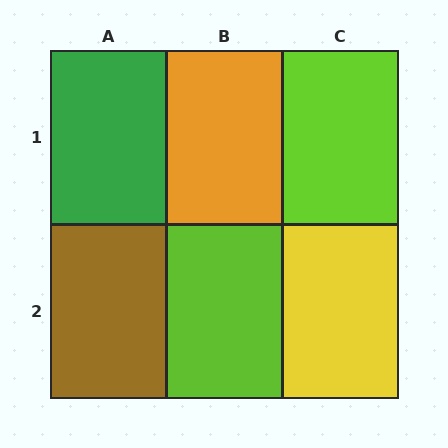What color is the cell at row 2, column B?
Lime.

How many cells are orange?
1 cell is orange.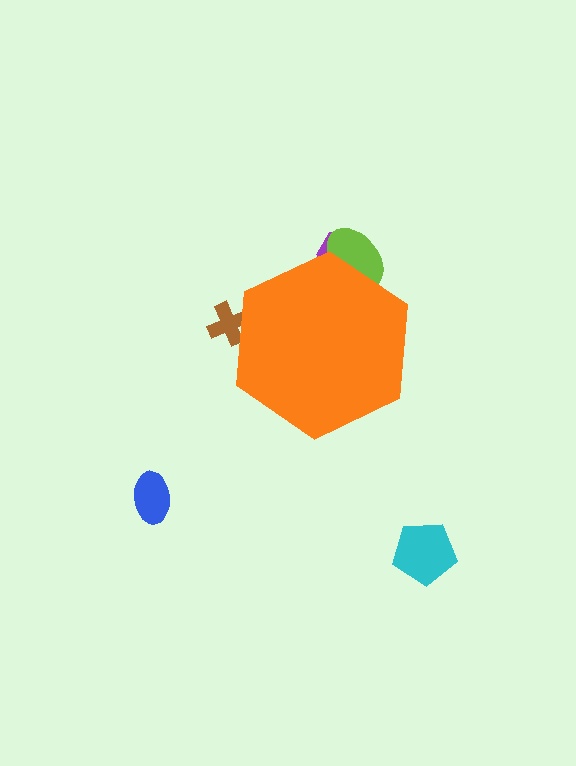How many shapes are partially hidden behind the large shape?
3 shapes are partially hidden.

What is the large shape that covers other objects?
An orange hexagon.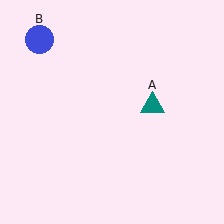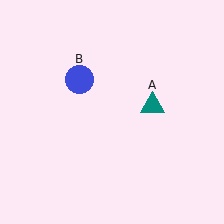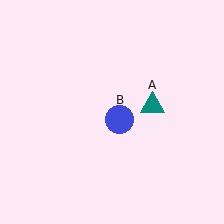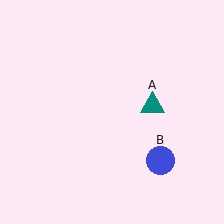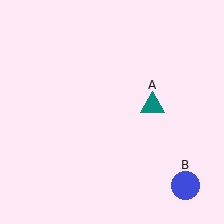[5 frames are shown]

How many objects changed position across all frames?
1 object changed position: blue circle (object B).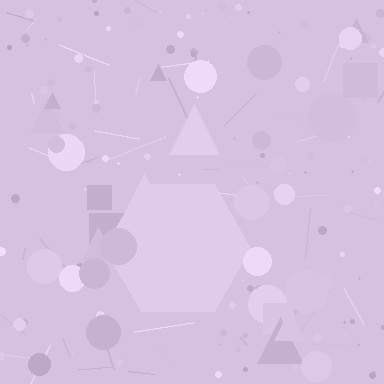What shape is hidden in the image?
A hexagon is hidden in the image.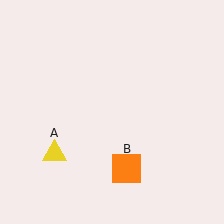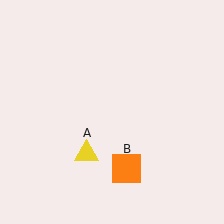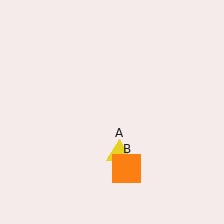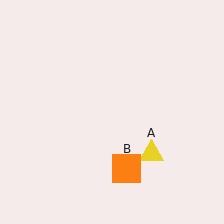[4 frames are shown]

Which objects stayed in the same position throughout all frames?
Orange square (object B) remained stationary.